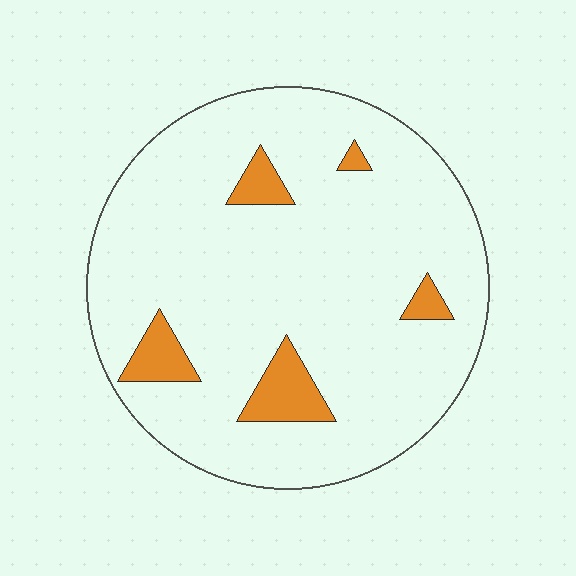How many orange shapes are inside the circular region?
5.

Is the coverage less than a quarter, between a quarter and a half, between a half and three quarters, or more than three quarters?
Less than a quarter.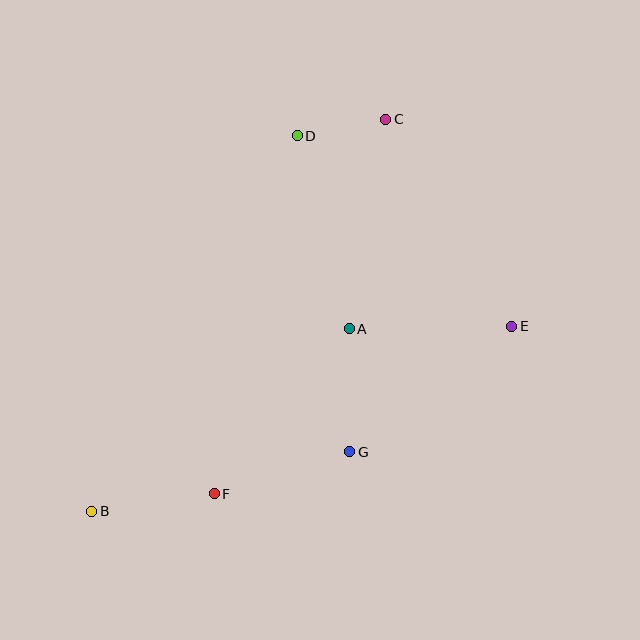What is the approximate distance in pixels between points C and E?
The distance between C and E is approximately 242 pixels.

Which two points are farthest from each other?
Points B and C are farthest from each other.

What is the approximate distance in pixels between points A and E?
The distance between A and E is approximately 162 pixels.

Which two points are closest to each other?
Points C and D are closest to each other.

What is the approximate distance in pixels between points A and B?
The distance between A and B is approximately 315 pixels.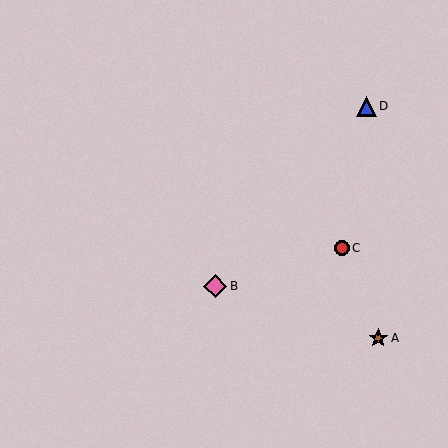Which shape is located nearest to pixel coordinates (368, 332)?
The brown star (labeled A) at (378, 338) is nearest to that location.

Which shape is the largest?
The pink diamond (labeled B) is the largest.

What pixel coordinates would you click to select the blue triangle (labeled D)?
Click at (366, 106) to select the blue triangle D.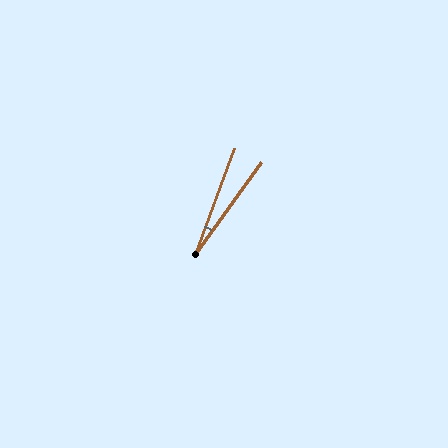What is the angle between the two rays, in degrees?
Approximately 15 degrees.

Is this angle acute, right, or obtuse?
It is acute.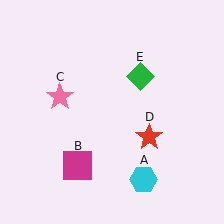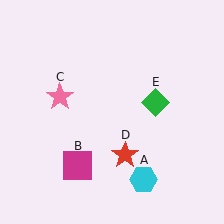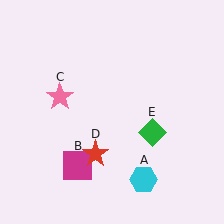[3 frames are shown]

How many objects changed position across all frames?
2 objects changed position: red star (object D), green diamond (object E).